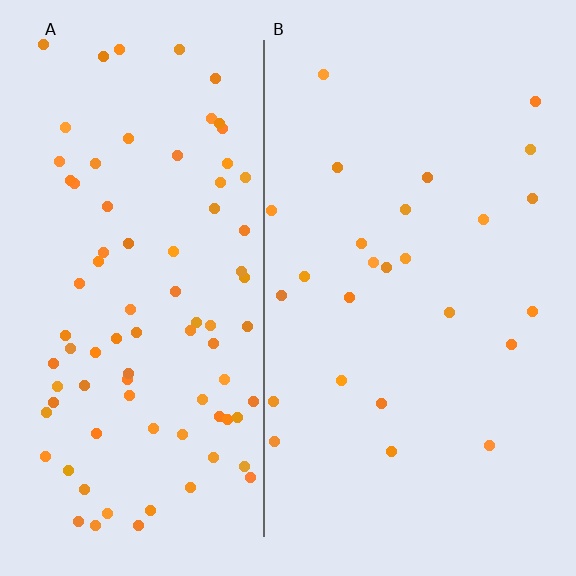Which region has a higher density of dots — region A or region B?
A (the left).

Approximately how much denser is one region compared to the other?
Approximately 3.4× — region A over region B.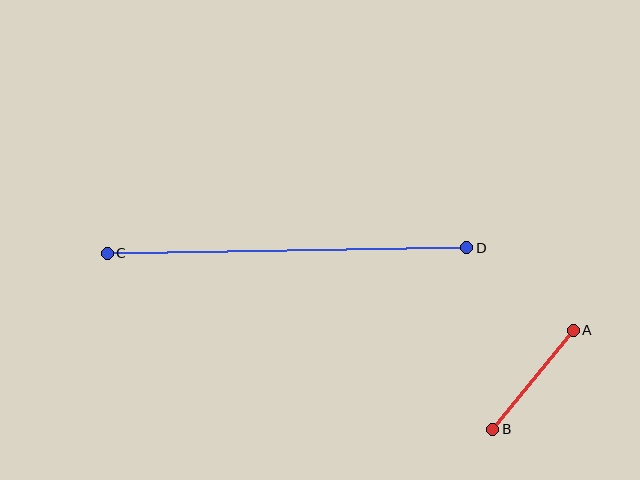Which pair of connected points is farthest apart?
Points C and D are farthest apart.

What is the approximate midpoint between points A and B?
The midpoint is at approximately (533, 380) pixels.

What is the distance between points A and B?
The distance is approximately 128 pixels.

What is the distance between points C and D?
The distance is approximately 359 pixels.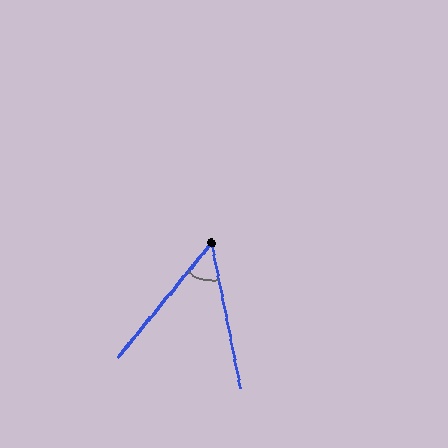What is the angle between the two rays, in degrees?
Approximately 50 degrees.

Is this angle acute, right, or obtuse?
It is acute.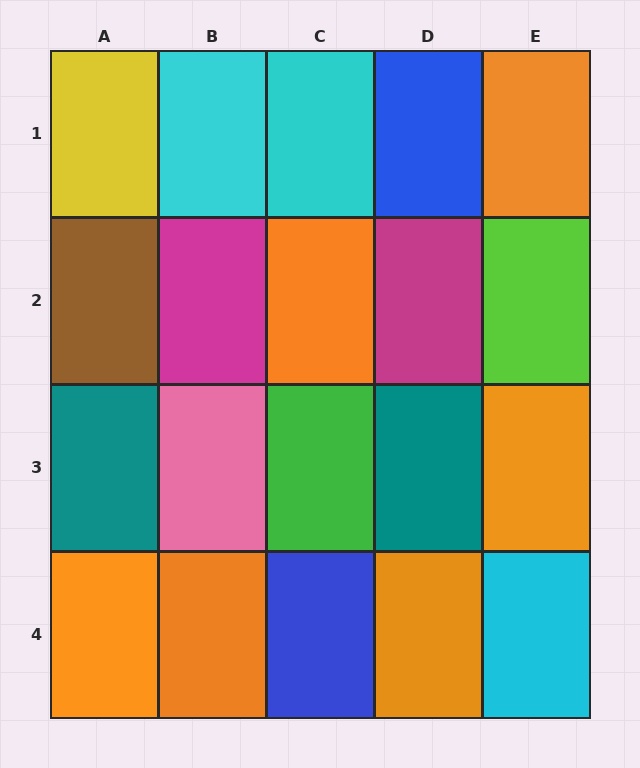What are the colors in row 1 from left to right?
Yellow, cyan, cyan, blue, orange.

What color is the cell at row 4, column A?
Orange.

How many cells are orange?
6 cells are orange.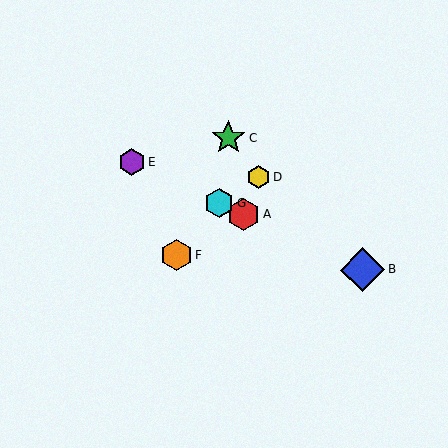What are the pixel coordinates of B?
Object B is at (363, 269).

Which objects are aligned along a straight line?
Objects A, B, E, G are aligned along a straight line.